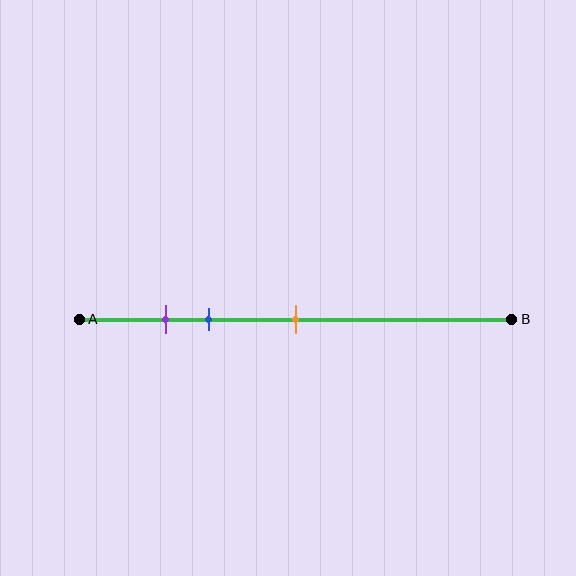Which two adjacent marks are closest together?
The purple and blue marks are the closest adjacent pair.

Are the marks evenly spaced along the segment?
No, the marks are not evenly spaced.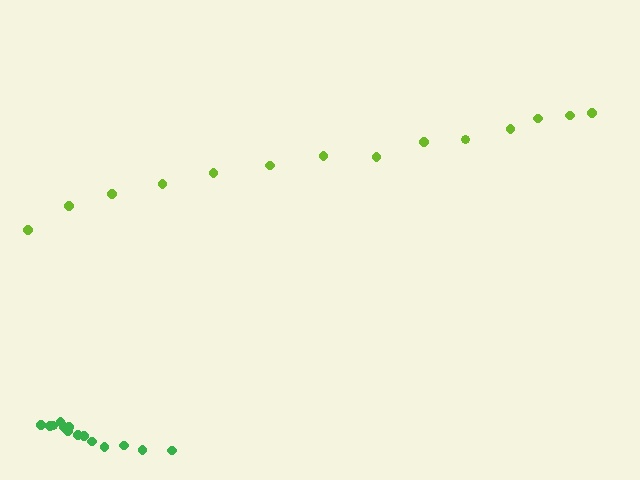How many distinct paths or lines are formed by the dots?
There are 2 distinct paths.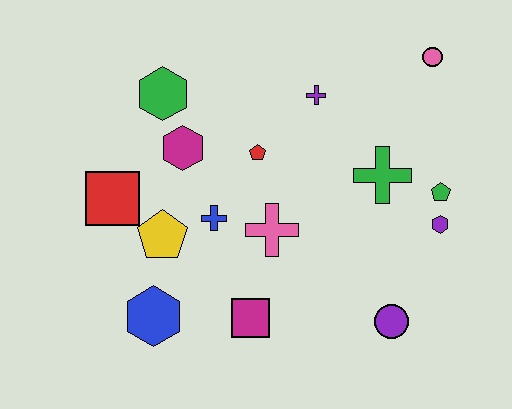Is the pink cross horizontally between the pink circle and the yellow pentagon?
Yes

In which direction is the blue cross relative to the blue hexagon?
The blue cross is above the blue hexagon.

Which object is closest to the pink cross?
The blue cross is closest to the pink cross.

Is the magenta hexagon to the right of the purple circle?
No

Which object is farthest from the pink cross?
The pink circle is farthest from the pink cross.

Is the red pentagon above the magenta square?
Yes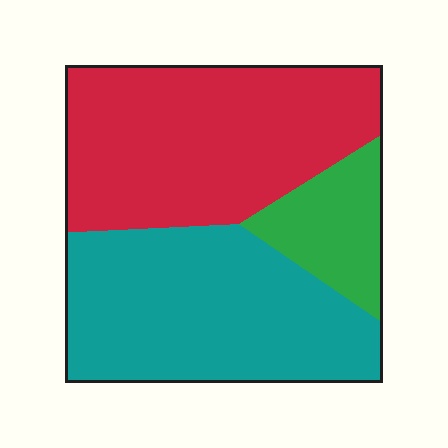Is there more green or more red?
Red.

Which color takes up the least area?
Green, at roughly 15%.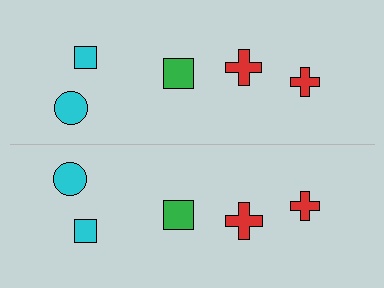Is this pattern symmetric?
Yes, this pattern has bilateral (reflection) symmetry.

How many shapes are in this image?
There are 10 shapes in this image.